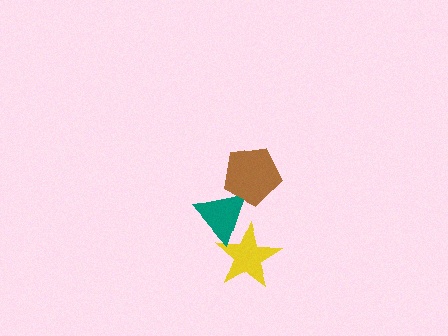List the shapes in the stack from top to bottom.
From top to bottom: the brown pentagon, the teal triangle, the yellow star.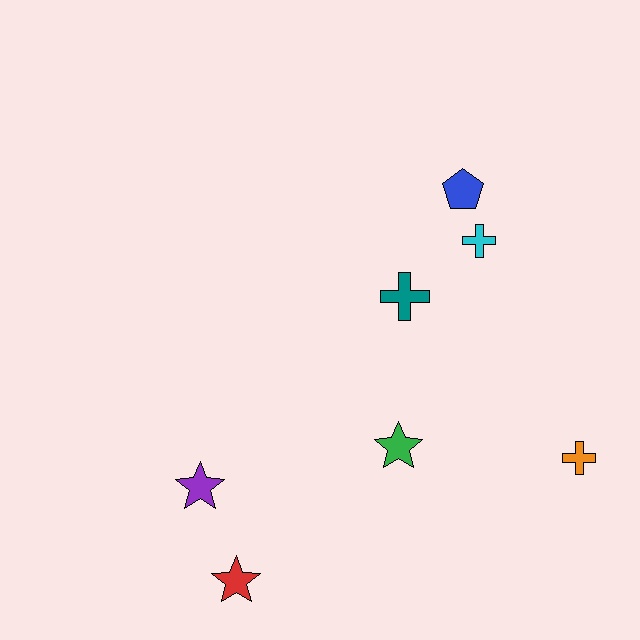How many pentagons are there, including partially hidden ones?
There is 1 pentagon.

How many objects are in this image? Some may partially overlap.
There are 7 objects.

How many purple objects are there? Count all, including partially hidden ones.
There is 1 purple object.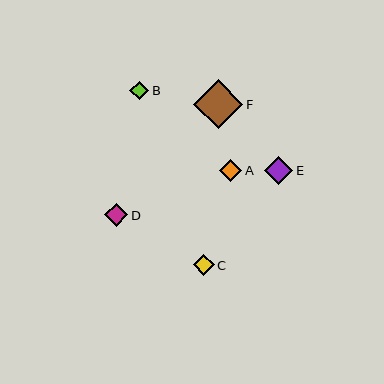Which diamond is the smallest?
Diamond B is the smallest with a size of approximately 19 pixels.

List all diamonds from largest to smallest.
From largest to smallest: F, E, D, A, C, B.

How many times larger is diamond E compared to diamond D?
Diamond E is approximately 1.2 times the size of diamond D.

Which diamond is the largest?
Diamond F is the largest with a size of approximately 49 pixels.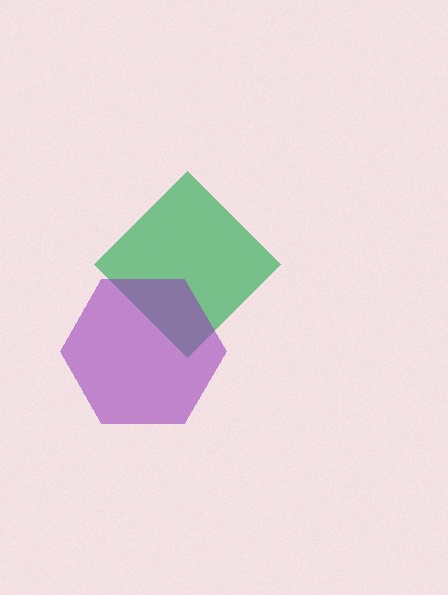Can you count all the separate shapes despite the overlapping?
Yes, there are 2 separate shapes.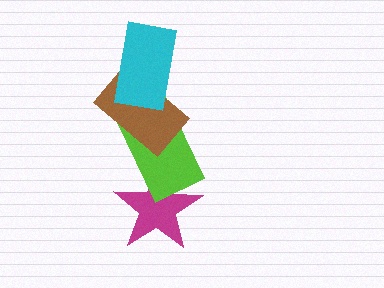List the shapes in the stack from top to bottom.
From top to bottom: the cyan rectangle, the brown rectangle, the lime rectangle, the magenta star.